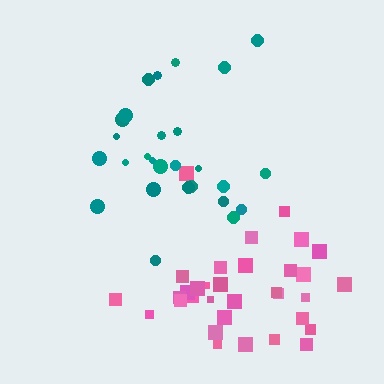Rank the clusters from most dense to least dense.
pink, teal.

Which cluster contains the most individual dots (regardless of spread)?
Pink (34).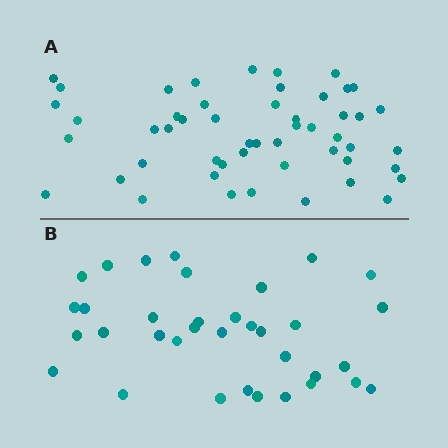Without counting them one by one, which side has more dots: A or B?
Region A (the top region) has more dots.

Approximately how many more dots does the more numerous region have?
Region A has approximately 15 more dots than region B.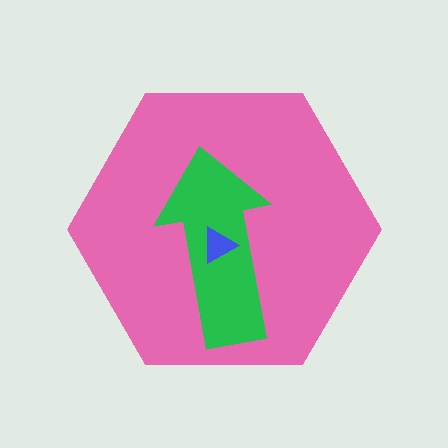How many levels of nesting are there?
3.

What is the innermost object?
The blue triangle.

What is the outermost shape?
The pink hexagon.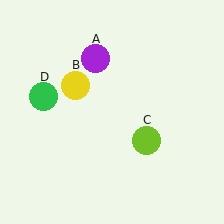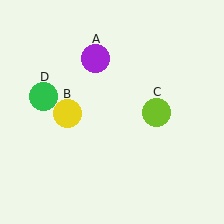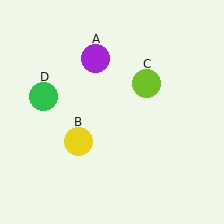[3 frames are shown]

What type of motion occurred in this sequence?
The yellow circle (object B), lime circle (object C) rotated counterclockwise around the center of the scene.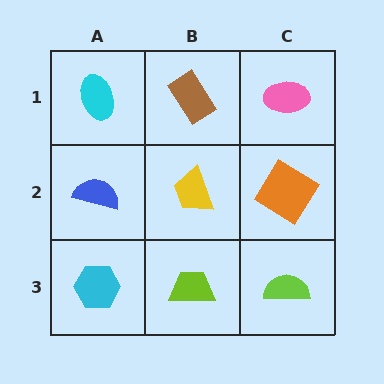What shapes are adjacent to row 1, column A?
A blue semicircle (row 2, column A), a brown rectangle (row 1, column B).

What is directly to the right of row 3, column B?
A lime semicircle.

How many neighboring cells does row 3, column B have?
3.